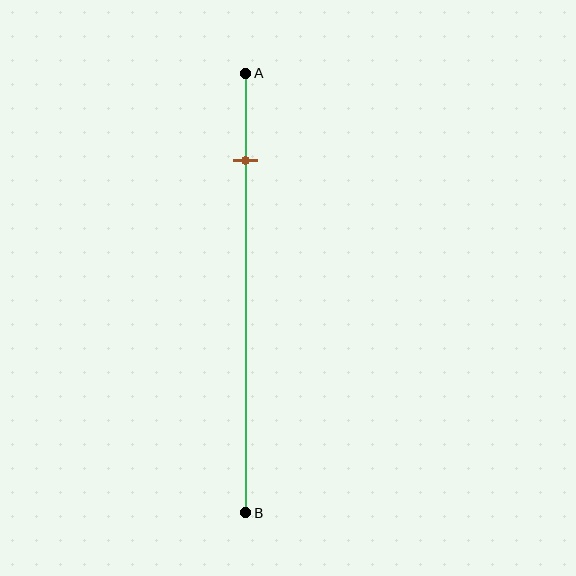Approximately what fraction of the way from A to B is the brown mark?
The brown mark is approximately 20% of the way from A to B.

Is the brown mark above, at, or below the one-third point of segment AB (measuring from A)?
The brown mark is above the one-third point of segment AB.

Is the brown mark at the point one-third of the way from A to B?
No, the mark is at about 20% from A, not at the 33% one-third point.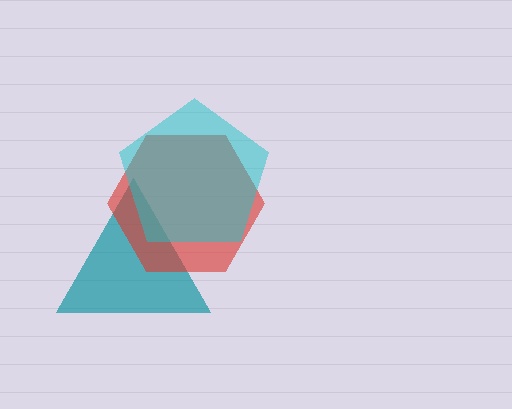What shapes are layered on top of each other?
The layered shapes are: a teal triangle, a red hexagon, a cyan pentagon.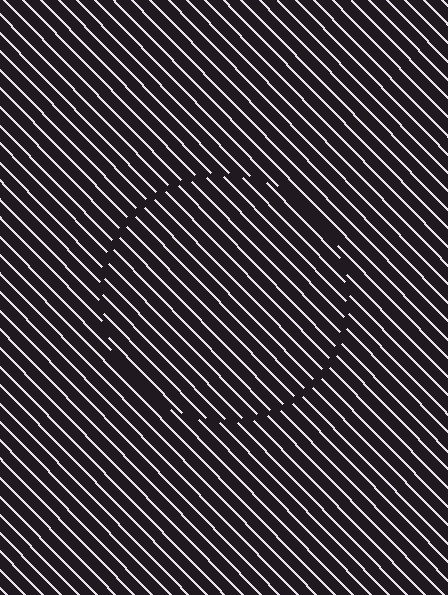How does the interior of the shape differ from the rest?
The interior of the shape contains the same grating, shifted by half a period — the contour is defined by the phase discontinuity where line-ends from the inner and outer gratings abut.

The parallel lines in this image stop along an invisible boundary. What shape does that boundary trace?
An illusory circle. The interior of the shape contains the same grating, shifted by half a period — the contour is defined by the phase discontinuity where line-ends from the inner and outer gratings abut.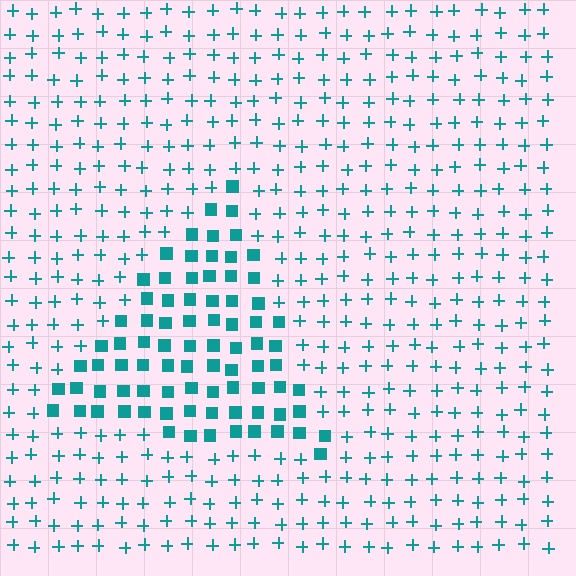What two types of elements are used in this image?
The image uses squares inside the triangle region and plus signs outside it.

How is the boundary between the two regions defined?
The boundary is defined by a change in element shape: squares inside vs. plus signs outside. All elements share the same color and spacing.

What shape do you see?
I see a triangle.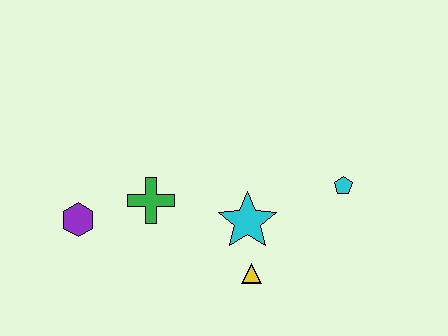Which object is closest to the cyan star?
The yellow triangle is closest to the cyan star.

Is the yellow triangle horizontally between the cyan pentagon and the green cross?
Yes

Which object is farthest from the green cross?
The cyan pentagon is farthest from the green cross.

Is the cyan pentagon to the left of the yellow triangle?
No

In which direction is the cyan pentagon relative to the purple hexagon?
The cyan pentagon is to the right of the purple hexagon.